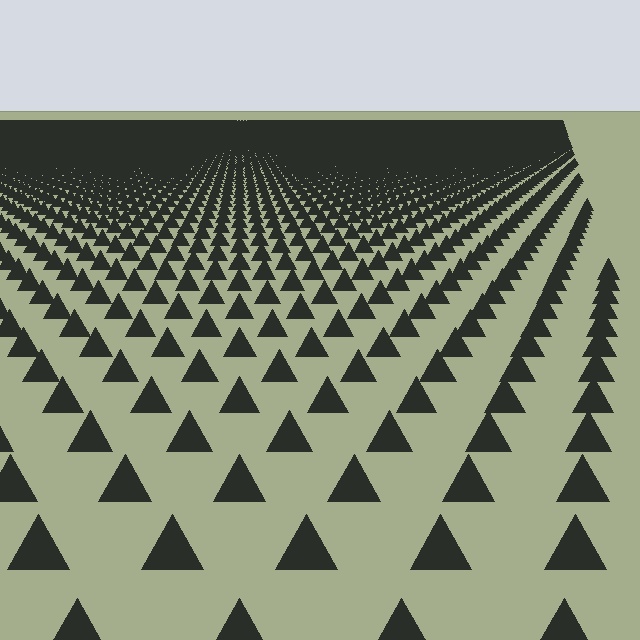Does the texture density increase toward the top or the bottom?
Density increases toward the top.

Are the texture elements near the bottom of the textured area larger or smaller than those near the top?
Larger. Near the bottom, elements are closer to the viewer and appear at a bigger on-screen size.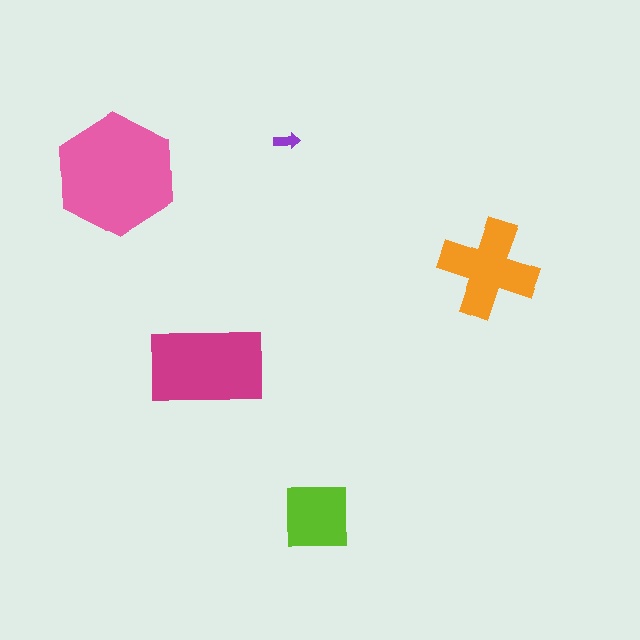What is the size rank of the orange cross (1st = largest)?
3rd.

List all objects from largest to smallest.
The pink hexagon, the magenta rectangle, the orange cross, the lime square, the purple arrow.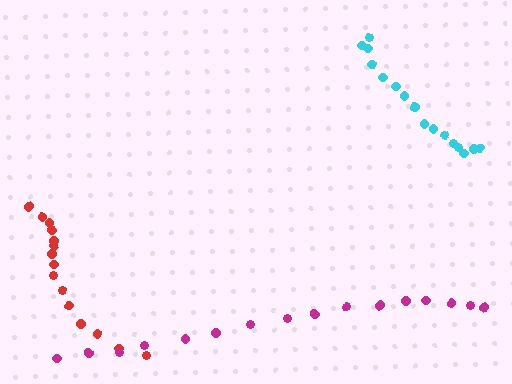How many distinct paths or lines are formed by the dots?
There are 3 distinct paths.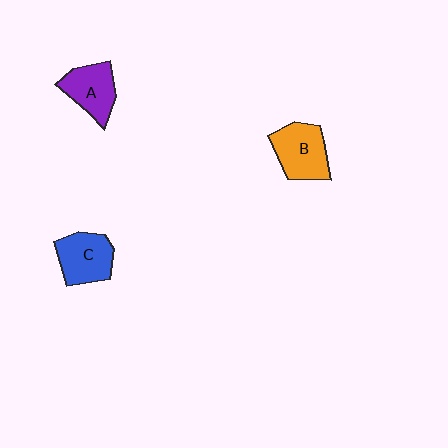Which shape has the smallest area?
Shape A (purple).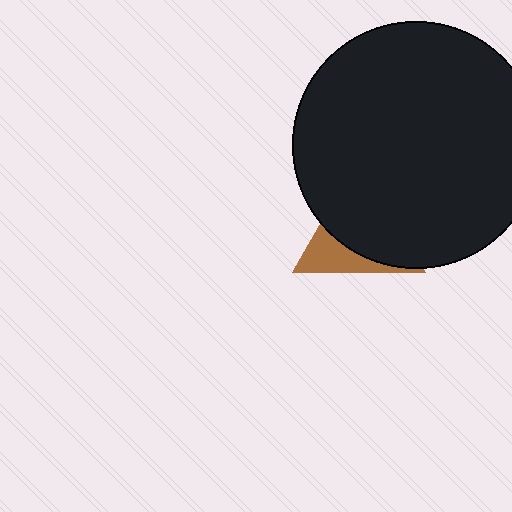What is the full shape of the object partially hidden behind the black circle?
The partially hidden object is a brown triangle.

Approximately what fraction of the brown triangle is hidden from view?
Roughly 68% of the brown triangle is hidden behind the black circle.